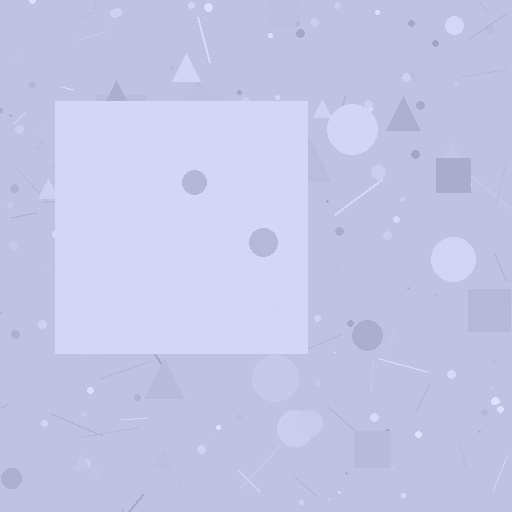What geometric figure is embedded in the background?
A square is embedded in the background.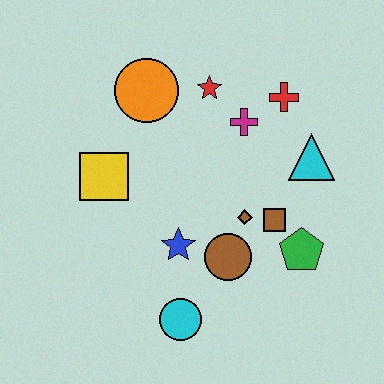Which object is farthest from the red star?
The cyan circle is farthest from the red star.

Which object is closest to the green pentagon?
The brown square is closest to the green pentagon.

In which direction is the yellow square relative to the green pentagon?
The yellow square is to the left of the green pentagon.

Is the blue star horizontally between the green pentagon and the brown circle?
No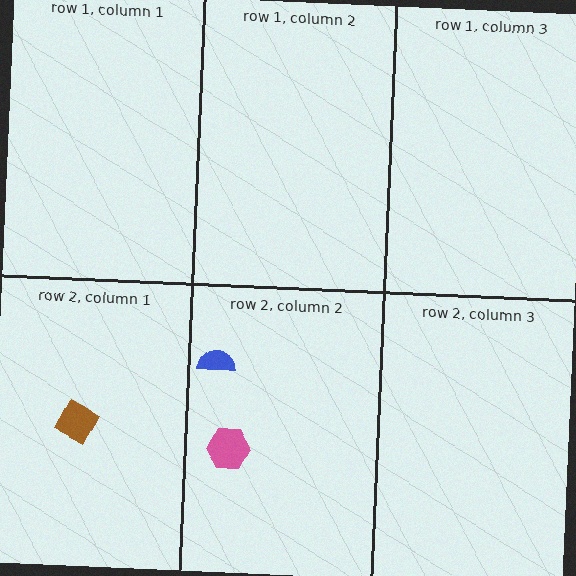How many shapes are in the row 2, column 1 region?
1.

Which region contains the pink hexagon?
The row 2, column 2 region.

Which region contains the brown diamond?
The row 2, column 1 region.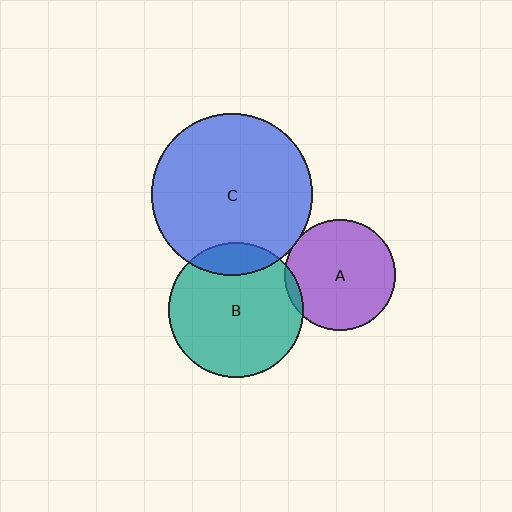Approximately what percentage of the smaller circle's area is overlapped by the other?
Approximately 15%.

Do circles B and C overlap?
Yes.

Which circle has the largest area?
Circle C (blue).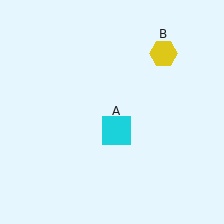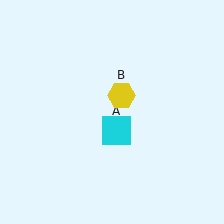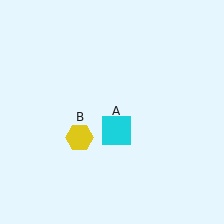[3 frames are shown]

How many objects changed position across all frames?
1 object changed position: yellow hexagon (object B).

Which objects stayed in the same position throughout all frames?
Cyan square (object A) remained stationary.